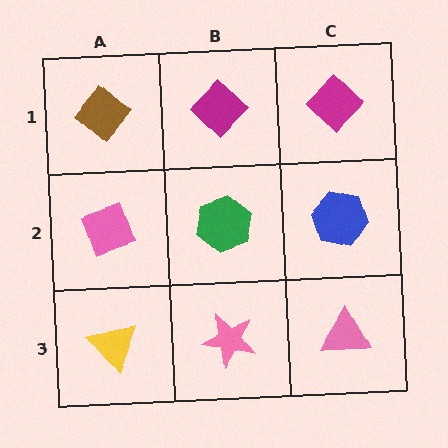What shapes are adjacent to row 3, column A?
A pink diamond (row 2, column A), a pink star (row 3, column B).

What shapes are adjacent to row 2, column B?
A magenta diamond (row 1, column B), a pink star (row 3, column B), a pink diamond (row 2, column A), a blue hexagon (row 2, column C).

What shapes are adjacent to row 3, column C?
A blue hexagon (row 2, column C), a pink star (row 3, column B).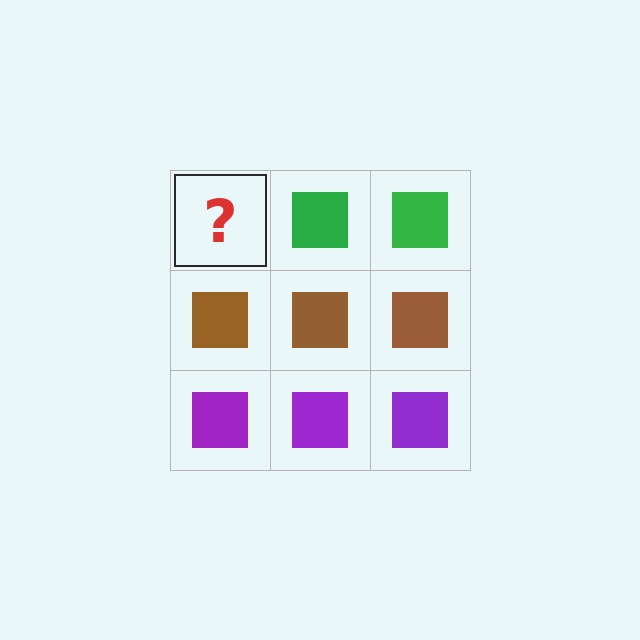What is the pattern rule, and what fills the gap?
The rule is that each row has a consistent color. The gap should be filled with a green square.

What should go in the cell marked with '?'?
The missing cell should contain a green square.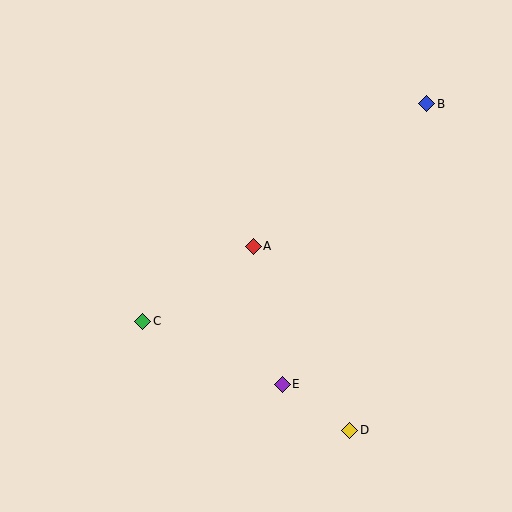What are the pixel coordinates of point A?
Point A is at (253, 246).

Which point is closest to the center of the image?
Point A at (253, 246) is closest to the center.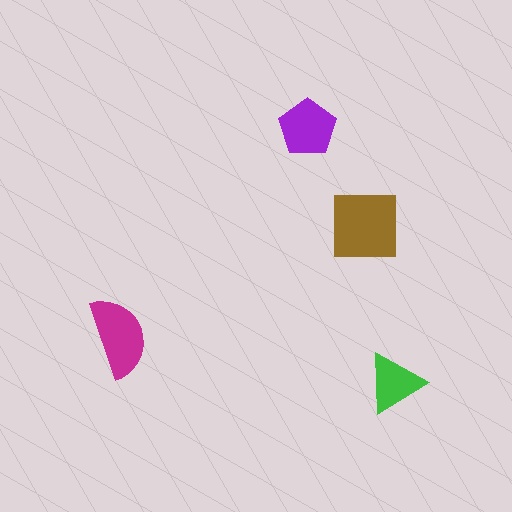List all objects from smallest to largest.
The green triangle, the purple pentagon, the magenta semicircle, the brown square.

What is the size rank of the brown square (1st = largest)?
1st.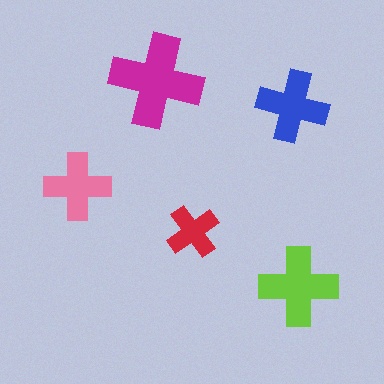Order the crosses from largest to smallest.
the magenta one, the lime one, the blue one, the pink one, the red one.